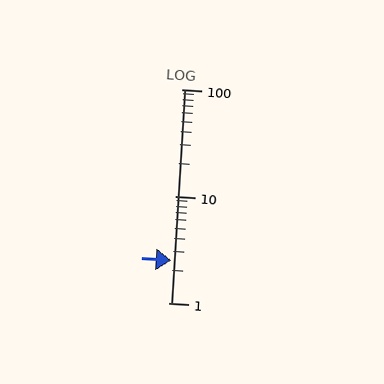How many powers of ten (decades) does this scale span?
The scale spans 2 decades, from 1 to 100.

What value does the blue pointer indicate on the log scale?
The pointer indicates approximately 2.5.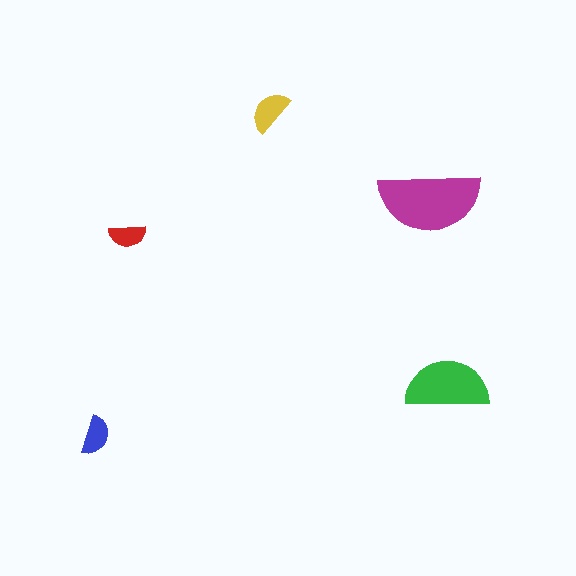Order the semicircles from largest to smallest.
the magenta one, the green one, the yellow one, the blue one, the red one.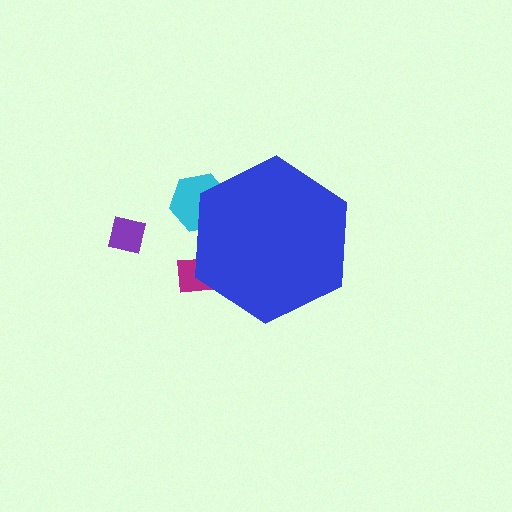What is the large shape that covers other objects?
A blue hexagon.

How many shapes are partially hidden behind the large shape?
2 shapes are partially hidden.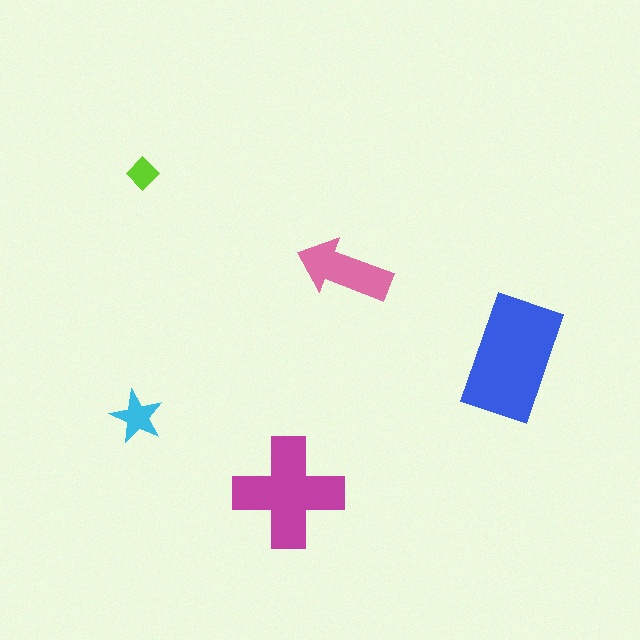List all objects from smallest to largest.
The lime diamond, the cyan star, the pink arrow, the magenta cross, the blue rectangle.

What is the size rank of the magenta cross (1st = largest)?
2nd.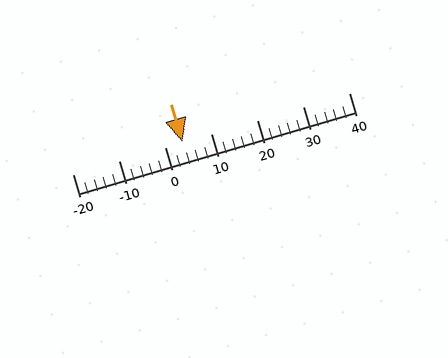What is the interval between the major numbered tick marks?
The major tick marks are spaced 10 units apart.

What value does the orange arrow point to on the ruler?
The orange arrow points to approximately 4.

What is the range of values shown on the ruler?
The ruler shows values from -20 to 40.